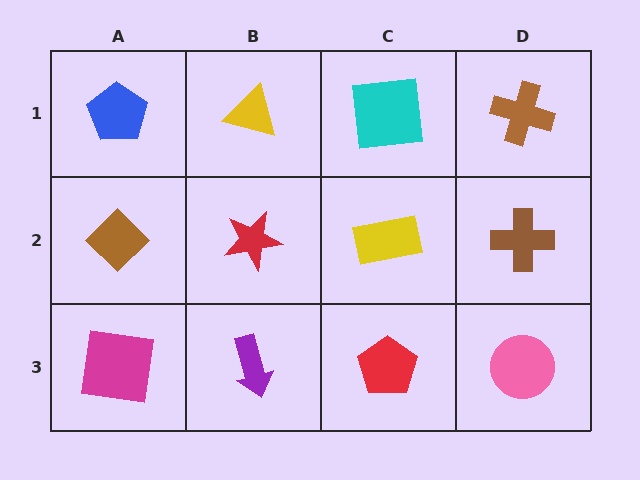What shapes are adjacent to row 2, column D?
A brown cross (row 1, column D), a pink circle (row 3, column D), a yellow rectangle (row 2, column C).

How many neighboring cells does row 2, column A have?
3.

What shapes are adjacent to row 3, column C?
A yellow rectangle (row 2, column C), a purple arrow (row 3, column B), a pink circle (row 3, column D).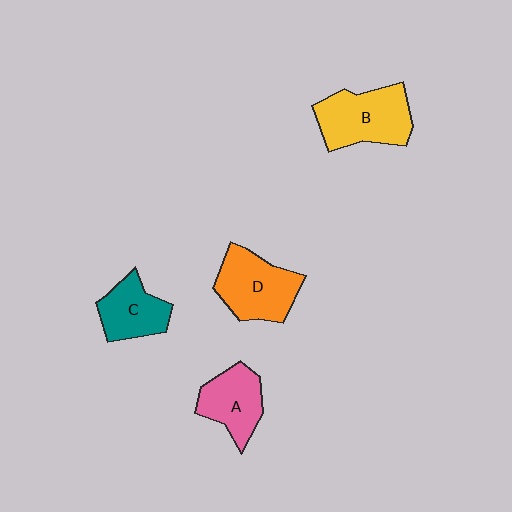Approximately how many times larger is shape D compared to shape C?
Approximately 1.4 times.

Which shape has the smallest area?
Shape C (teal).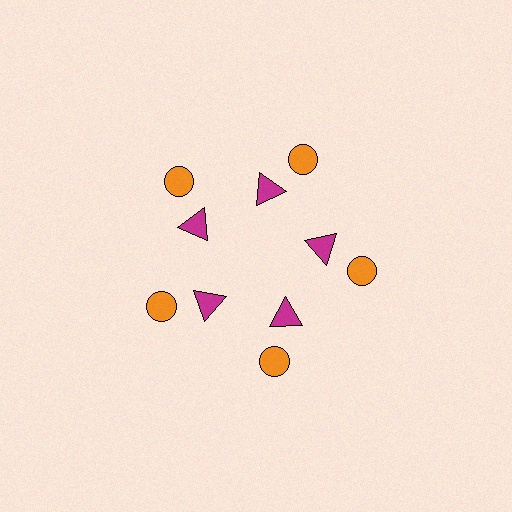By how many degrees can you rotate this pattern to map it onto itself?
The pattern maps onto itself every 72 degrees of rotation.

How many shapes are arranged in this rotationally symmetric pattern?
There are 10 shapes, arranged in 5 groups of 2.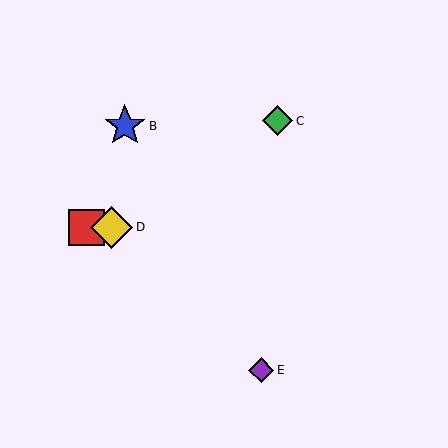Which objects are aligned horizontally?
Objects A, D are aligned horizontally.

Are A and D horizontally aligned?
Yes, both are at y≈227.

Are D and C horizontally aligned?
No, D is at y≈227 and C is at y≈121.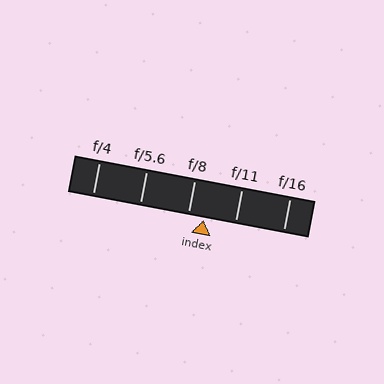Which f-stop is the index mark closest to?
The index mark is closest to f/8.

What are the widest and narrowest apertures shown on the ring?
The widest aperture shown is f/4 and the narrowest is f/16.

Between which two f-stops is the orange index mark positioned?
The index mark is between f/8 and f/11.